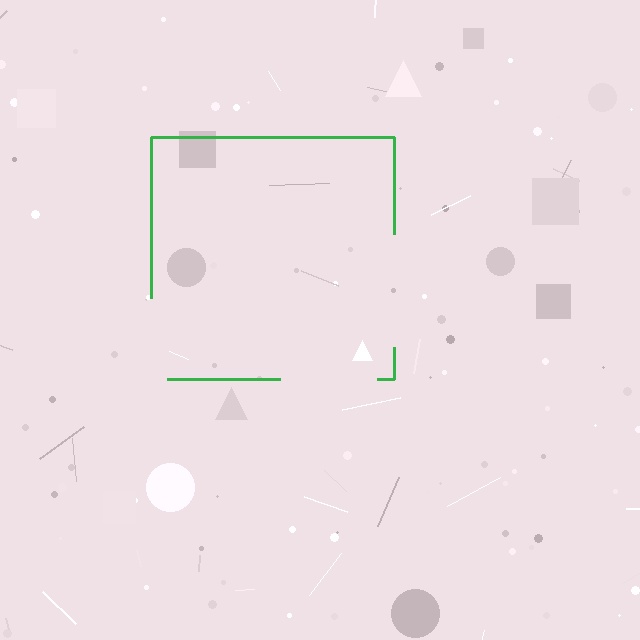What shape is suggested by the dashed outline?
The dashed outline suggests a square.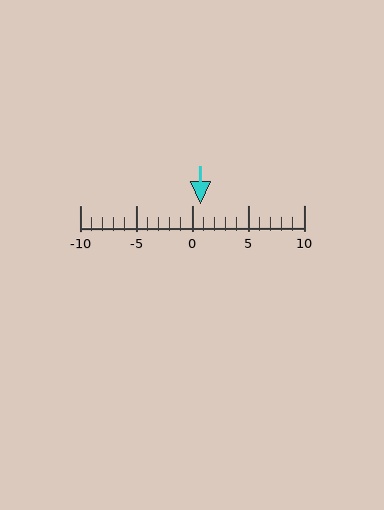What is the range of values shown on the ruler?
The ruler shows values from -10 to 10.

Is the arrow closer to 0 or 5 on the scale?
The arrow is closer to 0.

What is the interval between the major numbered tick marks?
The major tick marks are spaced 5 units apart.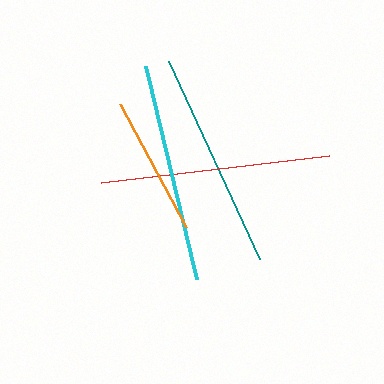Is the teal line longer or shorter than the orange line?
The teal line is longer than the orange line.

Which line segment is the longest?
The red line is the longest at approximately 230 pixels.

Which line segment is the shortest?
The orange line is the shortest at approximately 140 pixels.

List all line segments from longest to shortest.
From longest to shortest: red, cyan, teal, orange.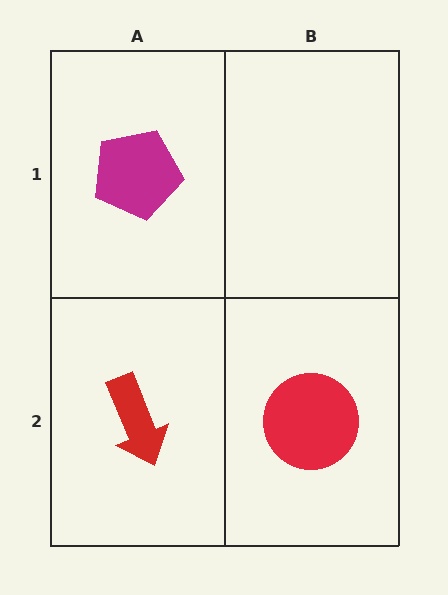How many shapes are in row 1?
1 shape.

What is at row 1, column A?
A magenta pentagon.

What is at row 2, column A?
A red arrow.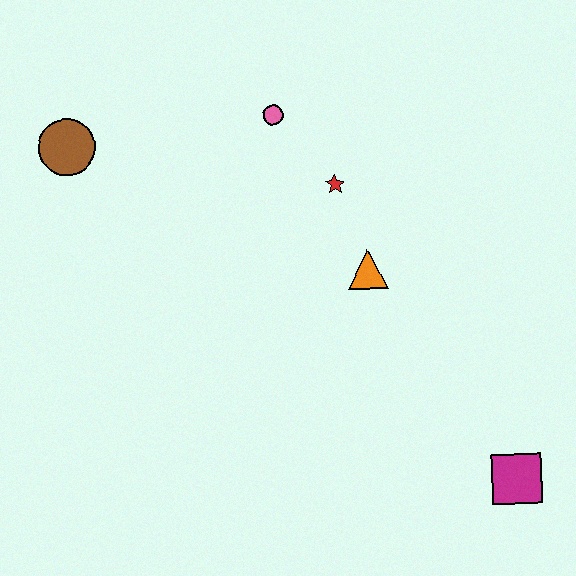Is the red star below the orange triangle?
No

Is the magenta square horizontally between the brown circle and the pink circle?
No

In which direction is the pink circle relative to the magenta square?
The pink circle is above the magenta square.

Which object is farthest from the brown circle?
The magenta square is farthest from the brown circle.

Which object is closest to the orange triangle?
The red star is closest to the orange triangle.